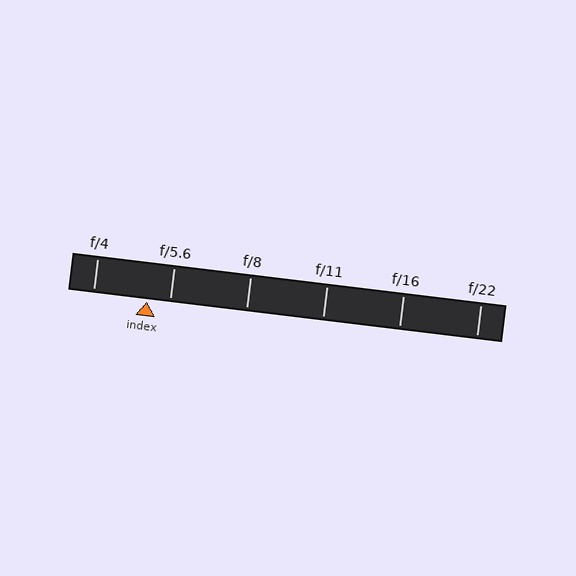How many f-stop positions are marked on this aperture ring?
There are 6 f-stop positions marked.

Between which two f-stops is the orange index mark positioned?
The index mark is between f/4 and f/5.6.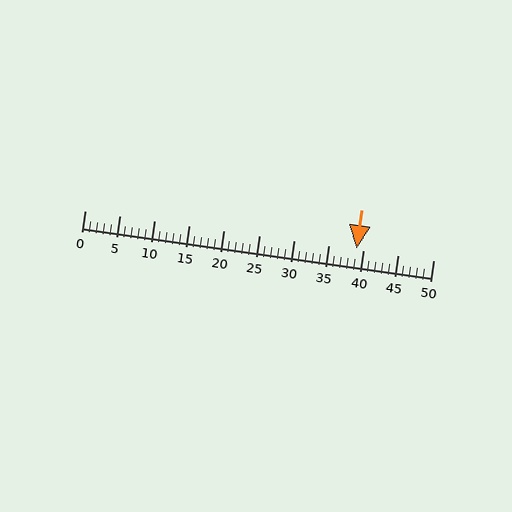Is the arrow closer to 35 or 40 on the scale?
The arrow is closer to 40.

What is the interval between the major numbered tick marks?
The major tick marks are spaced 5 units apart.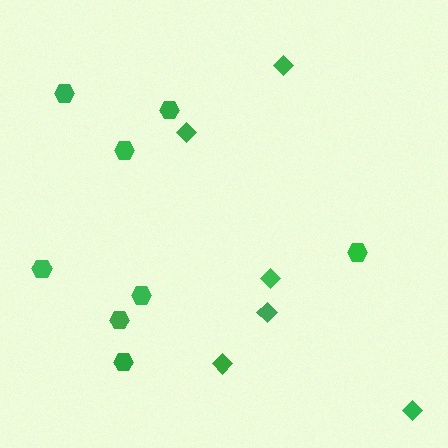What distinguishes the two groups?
There are 2 groups: one group of diamonds (6) and one group of hexagons (8).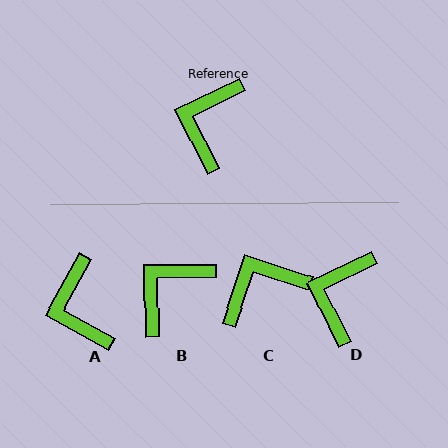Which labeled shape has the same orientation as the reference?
D.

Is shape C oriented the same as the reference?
No, it is off by about 44 degrees.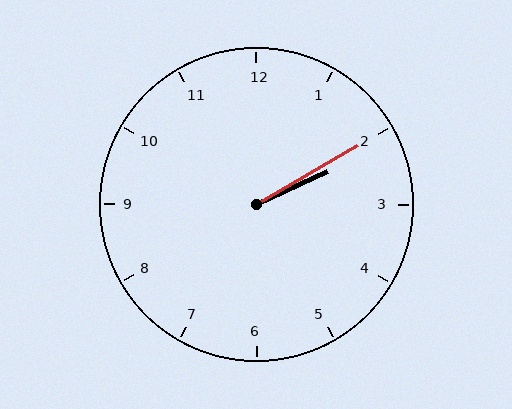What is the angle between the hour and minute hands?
Approximately 5 degrees.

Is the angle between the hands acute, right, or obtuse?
It is acute.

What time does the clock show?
2:10.